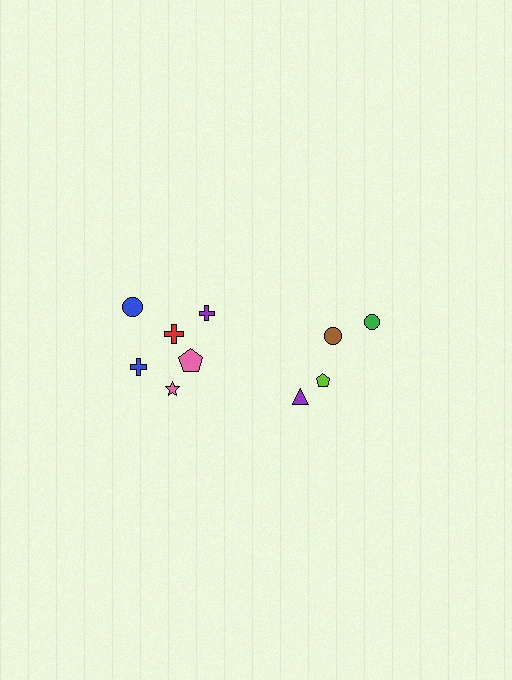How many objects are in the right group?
There are 4 objects.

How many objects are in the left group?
There are 6 objects.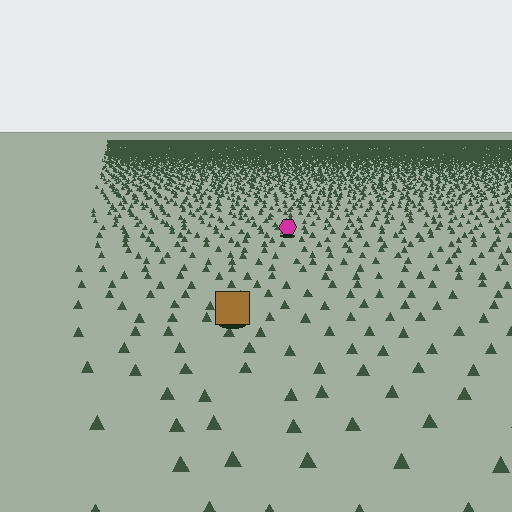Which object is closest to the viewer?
The brown square is closest. The texture marks near it are larger and more spread out.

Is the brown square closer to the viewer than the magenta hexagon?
Yes. The brown square is closer — you can tell from the texture gradient: the ground texture is coarser near it.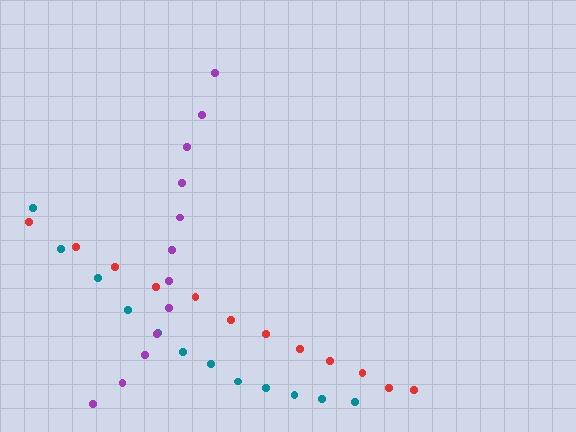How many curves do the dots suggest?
There are 3 distinct paths.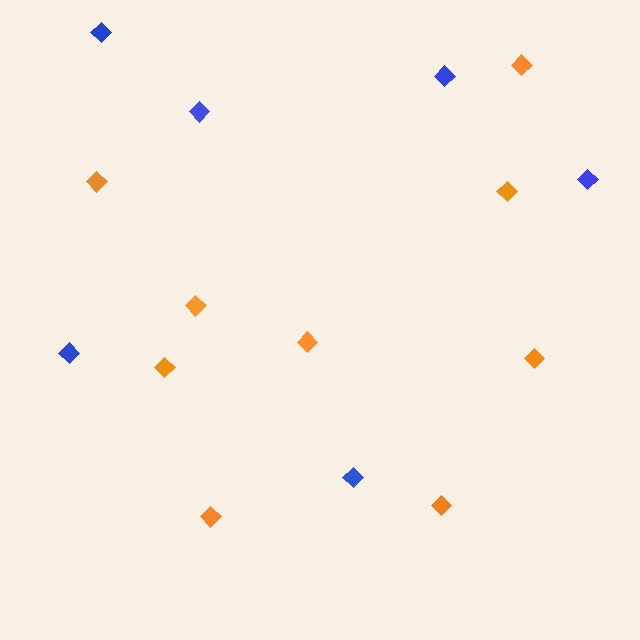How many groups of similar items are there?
There are 2 groups: one group of blue diamonds (6) and one group of orange diamonds (9).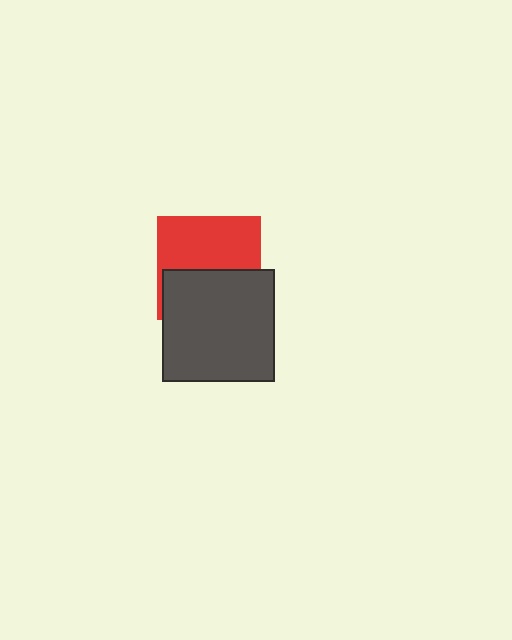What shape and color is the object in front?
The object in front is a dark gray square.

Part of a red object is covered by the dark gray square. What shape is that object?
It is a square.